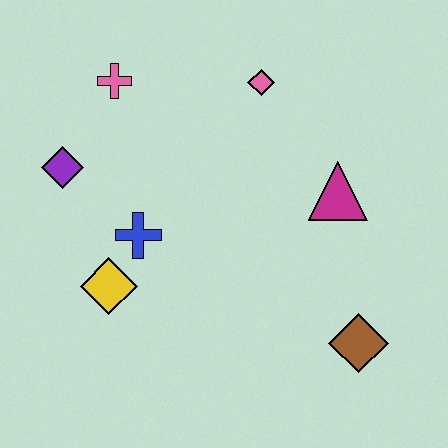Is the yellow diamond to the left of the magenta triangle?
Yes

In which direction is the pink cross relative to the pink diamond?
The pink cross is to the left of the pink diamond.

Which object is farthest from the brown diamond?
The pink cross is farthest from the brown diamond.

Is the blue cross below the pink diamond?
Yes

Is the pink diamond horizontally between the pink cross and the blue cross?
No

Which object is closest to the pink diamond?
The magenta triangle is closest to the pink diamond.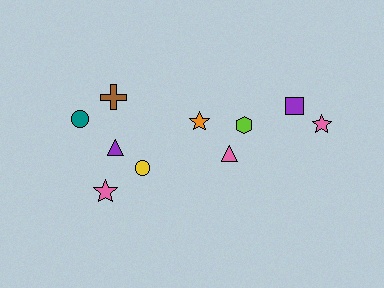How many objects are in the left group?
There are 6 objects.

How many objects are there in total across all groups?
There are 10 objects.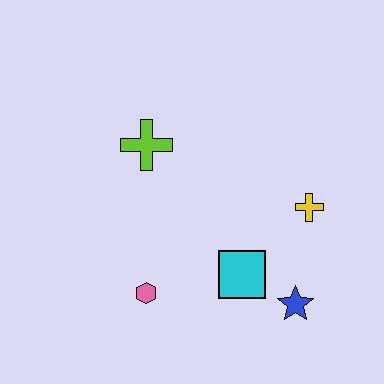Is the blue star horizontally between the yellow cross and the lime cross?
Yes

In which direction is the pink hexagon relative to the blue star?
The pink hexagon is to the left of the blue star.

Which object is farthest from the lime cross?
The blue star is farthest from the lime cross.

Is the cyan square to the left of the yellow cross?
Yes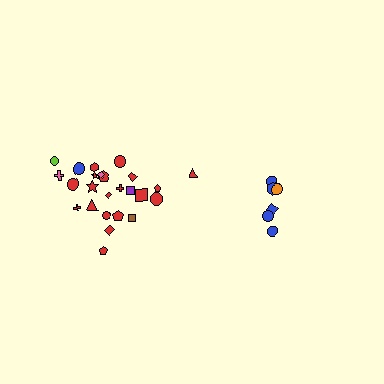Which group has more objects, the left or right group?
The left group.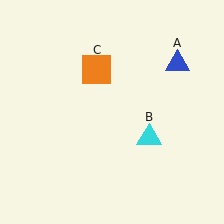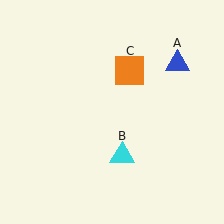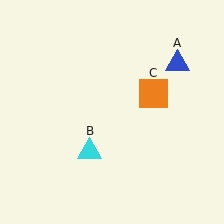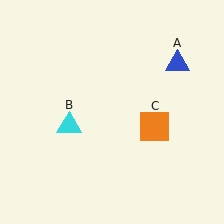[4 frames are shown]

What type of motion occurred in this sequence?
The cyan triangle (object B), orange square (object C) rotated clockwise around the center of the scene.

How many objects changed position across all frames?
2 objects changed position: cyan triangle (object B), orange square (object C).